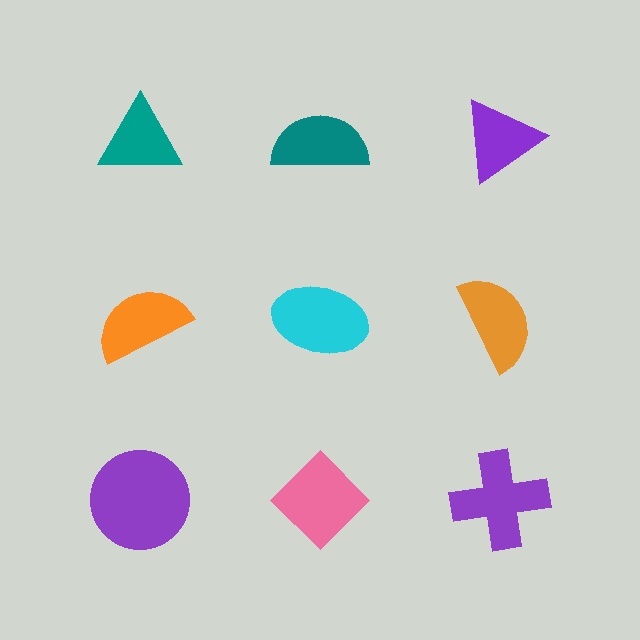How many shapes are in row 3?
3 shapes.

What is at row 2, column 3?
An orange semicircle.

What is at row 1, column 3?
A purple triangle.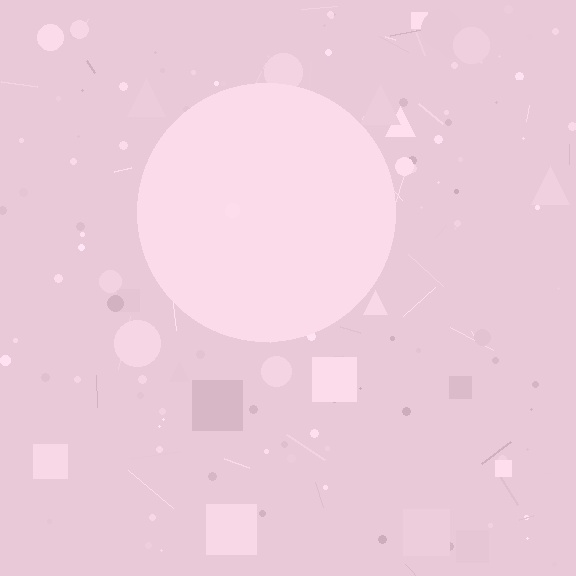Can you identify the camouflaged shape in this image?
The camouflaged shape is a circle.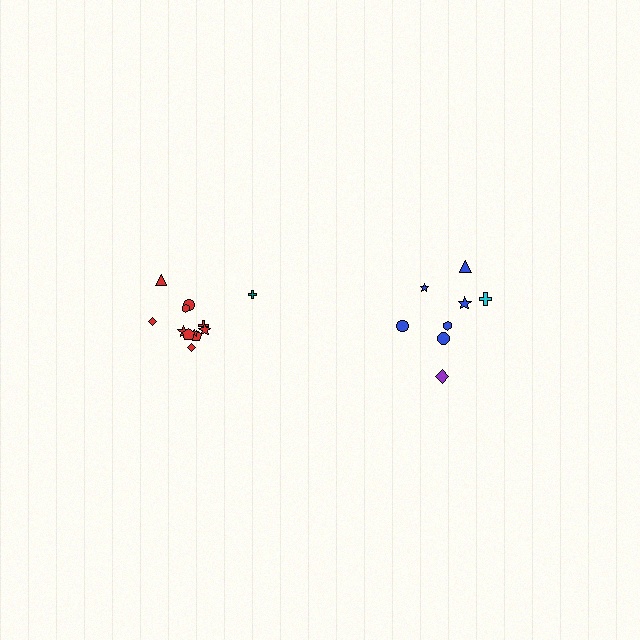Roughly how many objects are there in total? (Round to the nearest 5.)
Roughly 20 objects in total.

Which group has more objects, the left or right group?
The left group.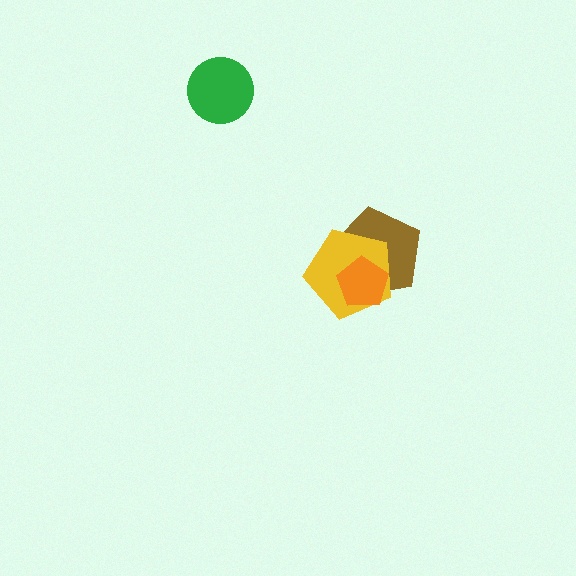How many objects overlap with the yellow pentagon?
2 objects overlap with the yellow pentagon.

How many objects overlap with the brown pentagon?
2 objects overlap with the brown pentagon.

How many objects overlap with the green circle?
0 objects overlap with the green circle.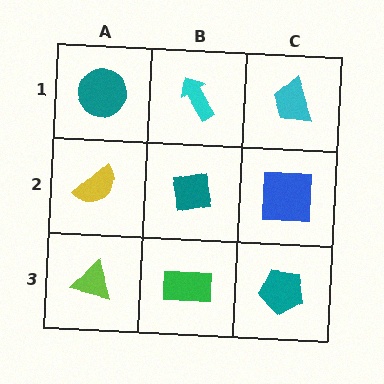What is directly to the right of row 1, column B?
A cyan trapezoid.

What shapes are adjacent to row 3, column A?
A yellow semicircle (row 2, column A), a green rectangle (row 3, column B).